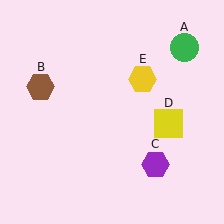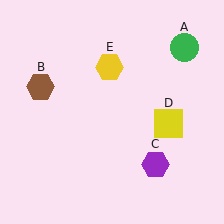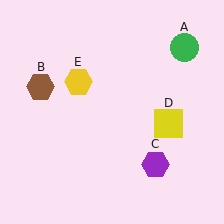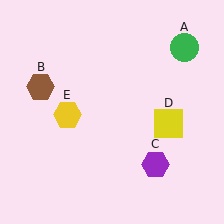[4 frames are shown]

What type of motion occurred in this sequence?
The yellow hexagon (object E) rotated counterclockwise around the center of the scene.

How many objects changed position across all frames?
1 object changed position: yellow hexagon (object E).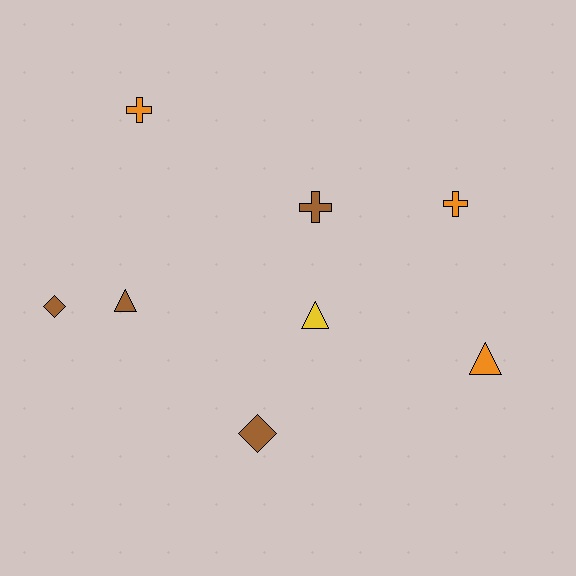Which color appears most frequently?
Brown, with 4 objects.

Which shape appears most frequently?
Triangle, with 3 objects.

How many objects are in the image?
There are 8 objects.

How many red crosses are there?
There are no red crosses.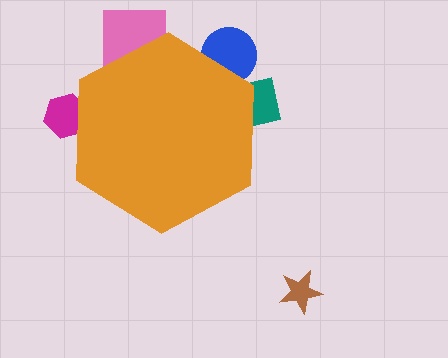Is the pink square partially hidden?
Yes, the pink square is partially hidden behind the orange hexagon.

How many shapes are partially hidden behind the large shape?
4 shapes are partially hidden.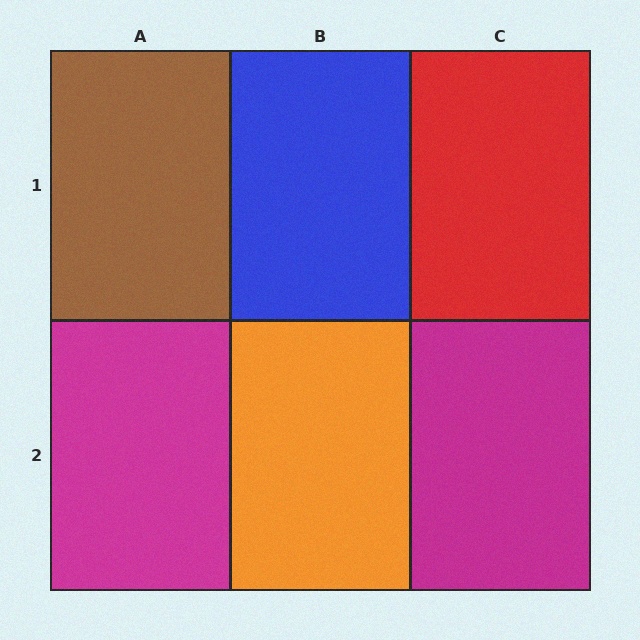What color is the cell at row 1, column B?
Blue.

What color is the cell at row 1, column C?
Red.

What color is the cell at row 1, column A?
Brown.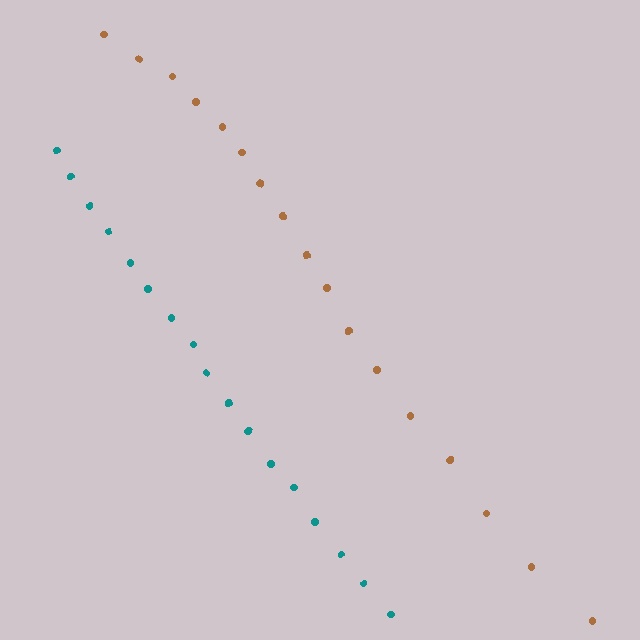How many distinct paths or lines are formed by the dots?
There are 2 distinct paths.